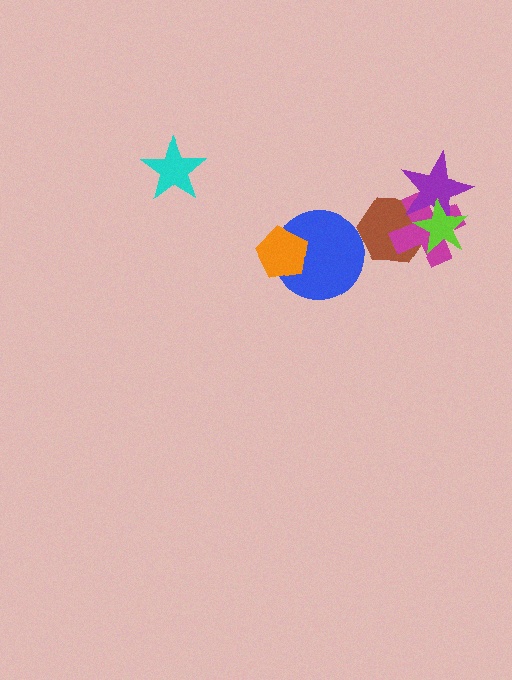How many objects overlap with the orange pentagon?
1 object overlaps with the orange pentagon.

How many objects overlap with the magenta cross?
3 objects overlap with the magenta cross.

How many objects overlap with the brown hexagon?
3 objects overlap with the brown hexagon.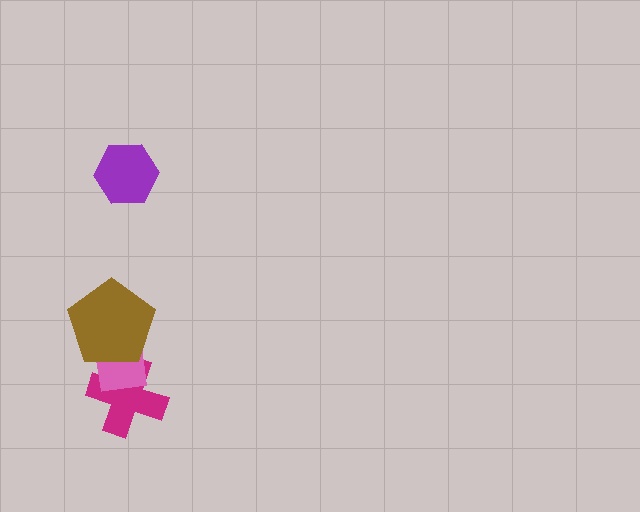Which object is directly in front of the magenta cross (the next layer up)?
The pink square is directly in front of the magenta cross.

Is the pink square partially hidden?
Yes, it is partially covered by another shape.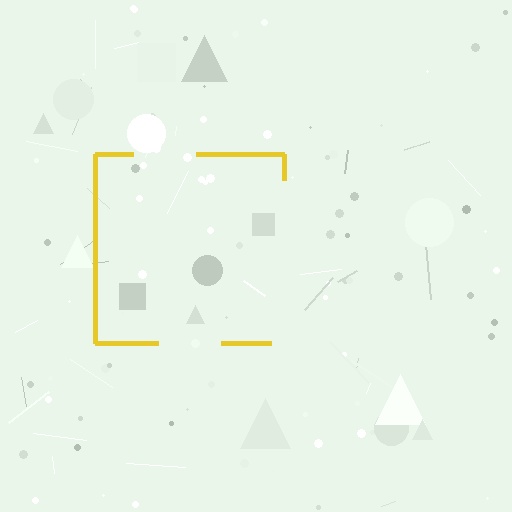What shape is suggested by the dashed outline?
The dashed outline suggests a square.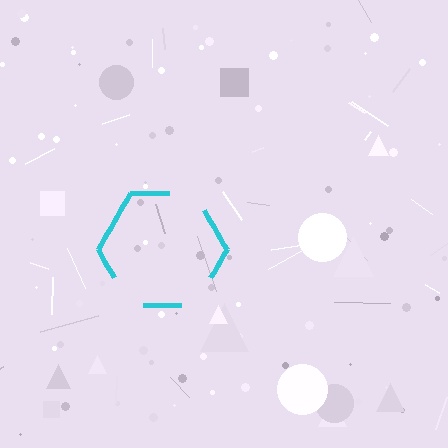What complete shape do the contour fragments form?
The contour fragments form a hexagon.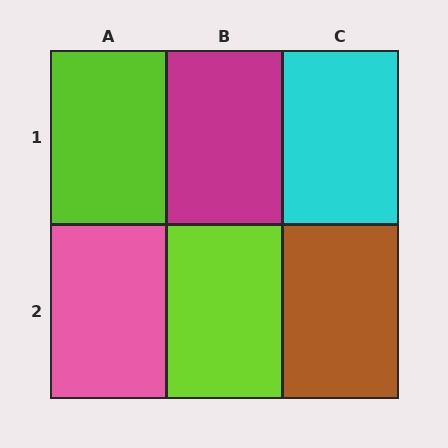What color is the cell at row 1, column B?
Magenta.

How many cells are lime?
2 cells are lime.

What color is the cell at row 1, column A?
Lime.